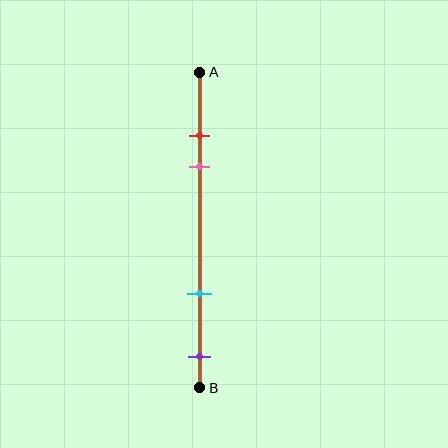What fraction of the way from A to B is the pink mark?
The pink mark is approximately 30% (0.3) of the way from A to B.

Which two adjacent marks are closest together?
The red and pink marks are the closest adjacent pair.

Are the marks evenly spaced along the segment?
No, the marks are not evenly spaced.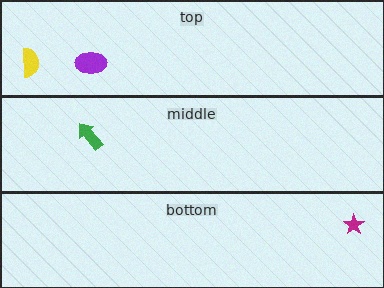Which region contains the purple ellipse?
The top region.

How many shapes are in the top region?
2.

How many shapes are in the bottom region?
1.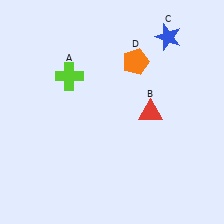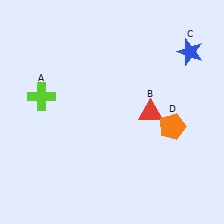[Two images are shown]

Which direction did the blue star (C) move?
The blue star (C) moved right.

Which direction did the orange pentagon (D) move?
The orange pentagon (D) moved down.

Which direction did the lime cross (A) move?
The lime cross (A) moved left.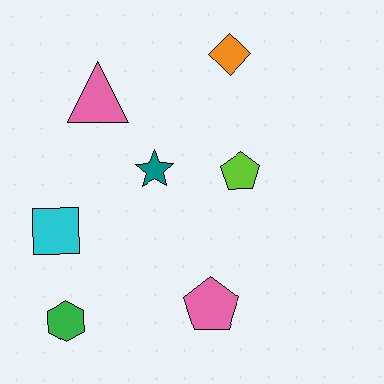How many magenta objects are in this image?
There are no magenta objects.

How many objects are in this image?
There are 7 objects.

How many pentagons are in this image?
There are 2 pentagons.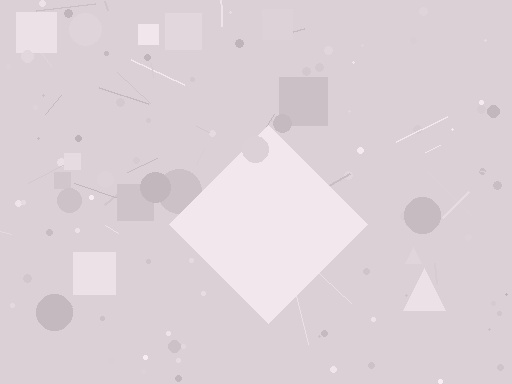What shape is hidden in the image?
A diamond is hidden in the image.